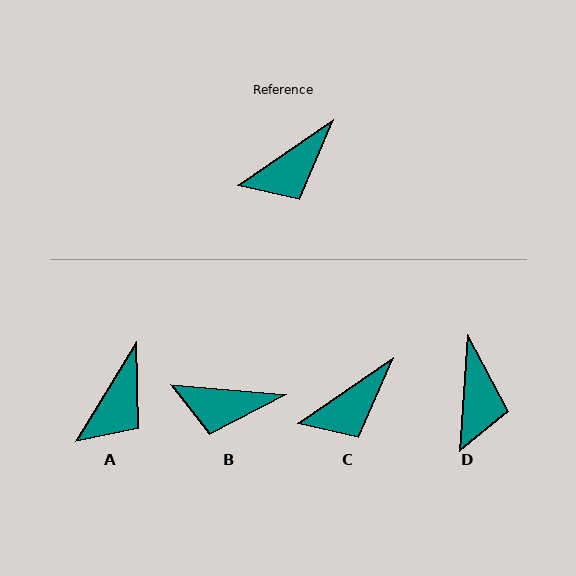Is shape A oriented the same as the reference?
No, it is off by about 24 degrees.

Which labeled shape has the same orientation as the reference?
C.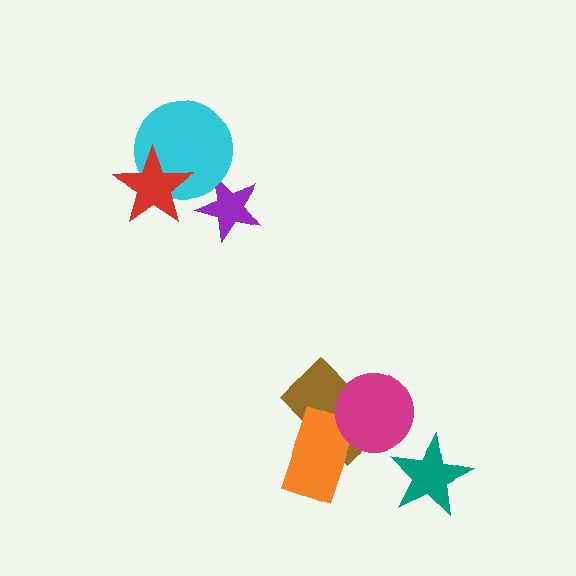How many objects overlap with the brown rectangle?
2 objects overlap with the brown rectangle.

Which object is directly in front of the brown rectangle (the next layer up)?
The orange rectangle is directly in front of the brown rectangle.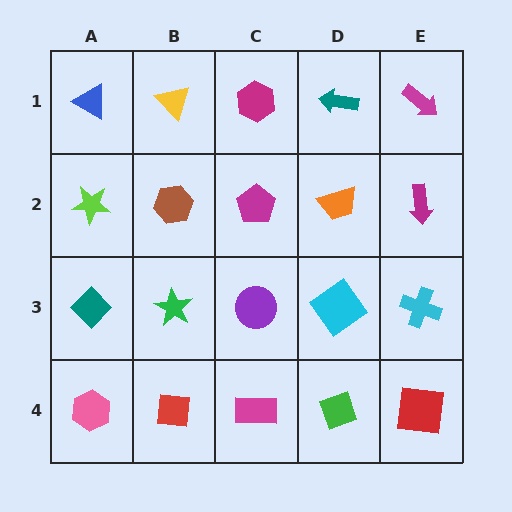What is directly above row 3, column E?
A magenta arrow.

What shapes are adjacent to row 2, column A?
A blue triangle (row 1, column A), a teal diamond (row 3, column A), a brown hexagon (row 2, column B).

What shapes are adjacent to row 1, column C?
A magenta pentagon (row 2, column C), a yellow triangle (row 1, column B), a teal arrow (row 1, column D).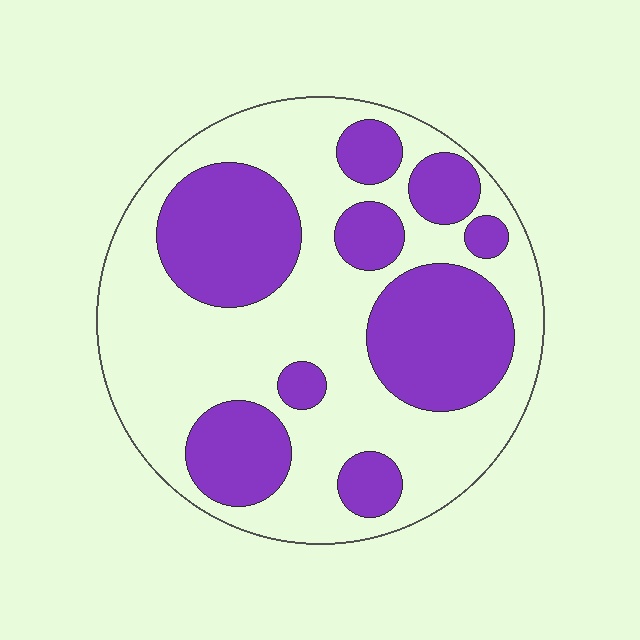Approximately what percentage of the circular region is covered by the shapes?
Approximately 40%.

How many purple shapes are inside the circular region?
9.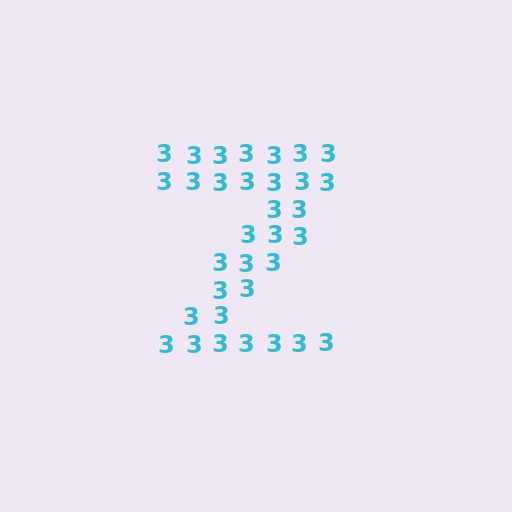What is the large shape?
The large shape is the letter Z.